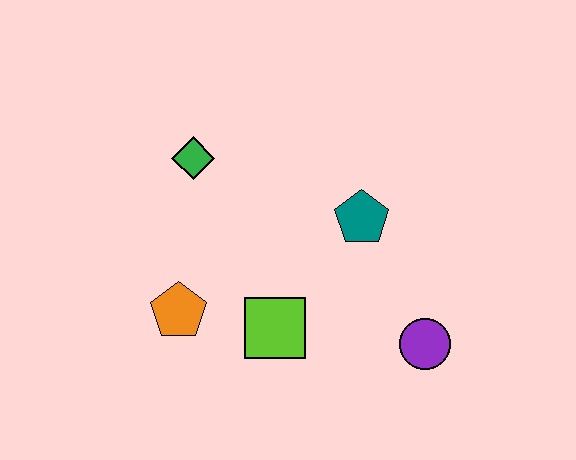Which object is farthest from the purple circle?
The green diamond is farthest from the purple circle.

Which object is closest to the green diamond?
The orange pentagon is closest to the green diamond.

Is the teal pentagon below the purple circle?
No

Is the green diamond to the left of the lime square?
Yes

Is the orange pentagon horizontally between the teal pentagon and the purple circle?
No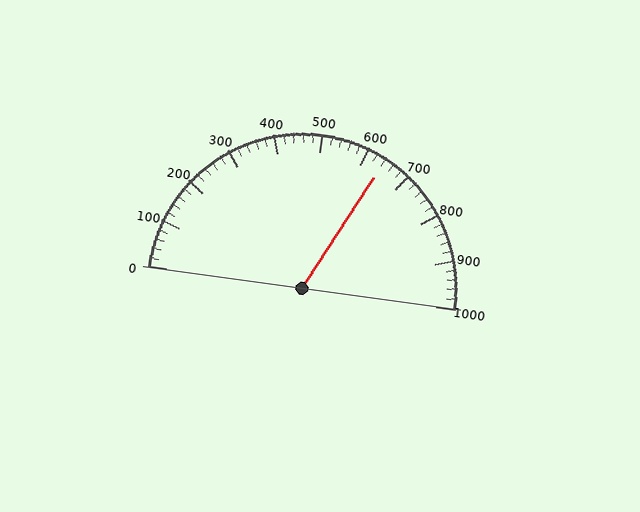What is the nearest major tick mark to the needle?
The nearest major tick mark is 600.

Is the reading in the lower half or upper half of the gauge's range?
The reading is in the upper half of the range (0 to 1000).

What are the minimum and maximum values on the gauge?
The gauge ranges from 0 to 1000.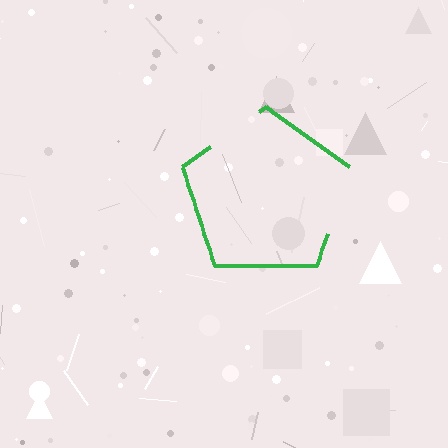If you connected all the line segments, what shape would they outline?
They would outline a pentagon.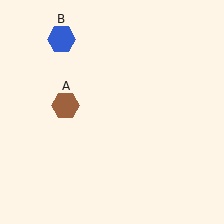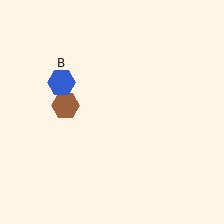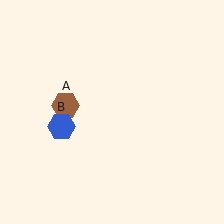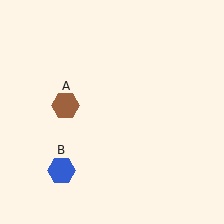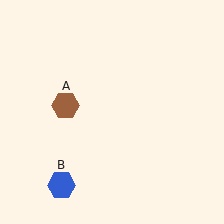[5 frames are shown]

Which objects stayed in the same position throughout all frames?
Brown hexagon (object A) remained stationary.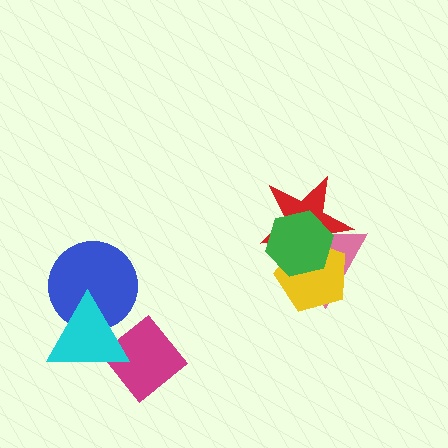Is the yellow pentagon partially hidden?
Yes, it is partially covered by another shape.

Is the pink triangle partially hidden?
Yes, it is partially covered by another shape.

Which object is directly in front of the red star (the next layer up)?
The pink triangle is directly in front of the red star.